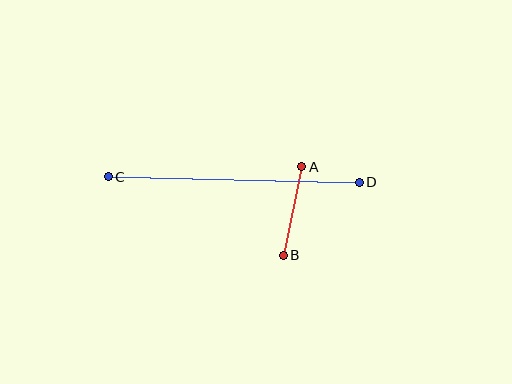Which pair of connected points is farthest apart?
Points C and D are farthest apart.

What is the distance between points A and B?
The distance is approximately 90 pixels.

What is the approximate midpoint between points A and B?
The midpoint is at approximately (292, 211) pixels.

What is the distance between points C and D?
The distance is approximately 251 pixels.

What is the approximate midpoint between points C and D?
The midpoint is at approximately (234, 180) pixels.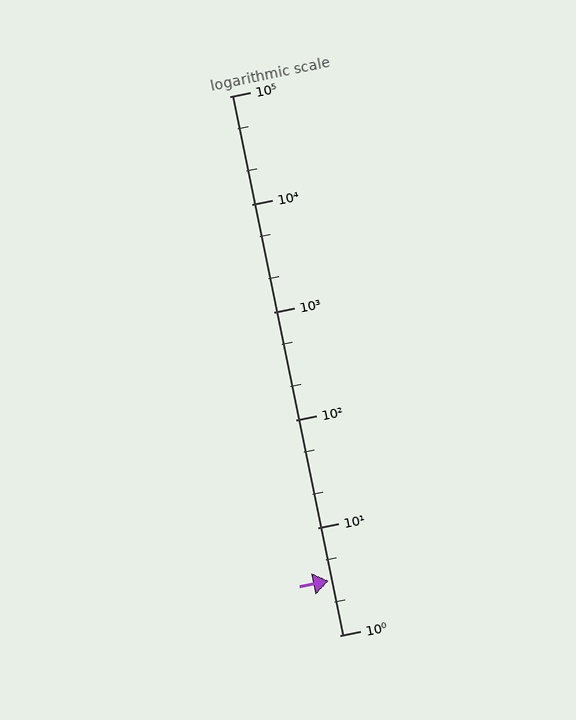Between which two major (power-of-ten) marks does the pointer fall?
The pointer is between 1 and 10.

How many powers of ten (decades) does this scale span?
The scale spans 5 decades, from 1 to 100000.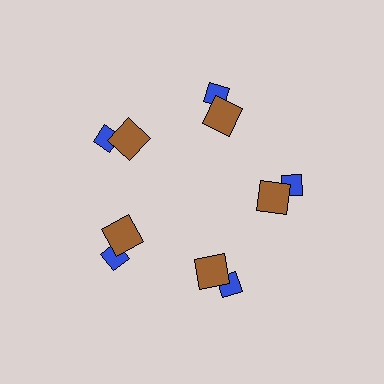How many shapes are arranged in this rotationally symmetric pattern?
There are 10 shapes, arranged in 5 groups of 2.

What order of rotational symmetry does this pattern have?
This pattern has 5-fold rotational symmetry.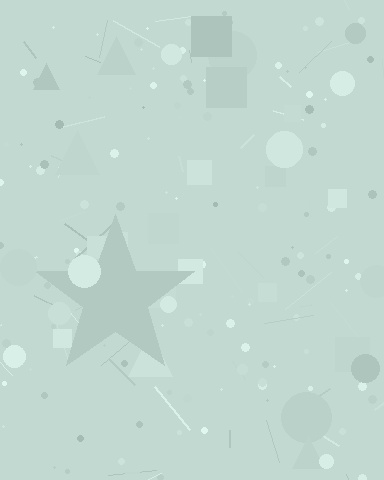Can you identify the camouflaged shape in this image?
The camouflaged shape is a star.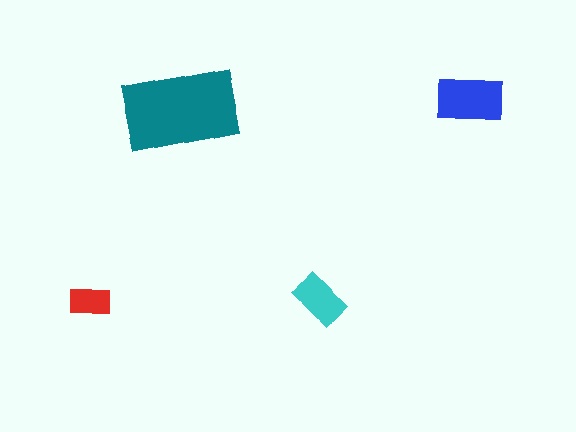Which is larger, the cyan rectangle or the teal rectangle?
The teal one.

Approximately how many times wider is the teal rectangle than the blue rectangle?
About 1.5 times wider.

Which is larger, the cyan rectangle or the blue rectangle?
The blue one.